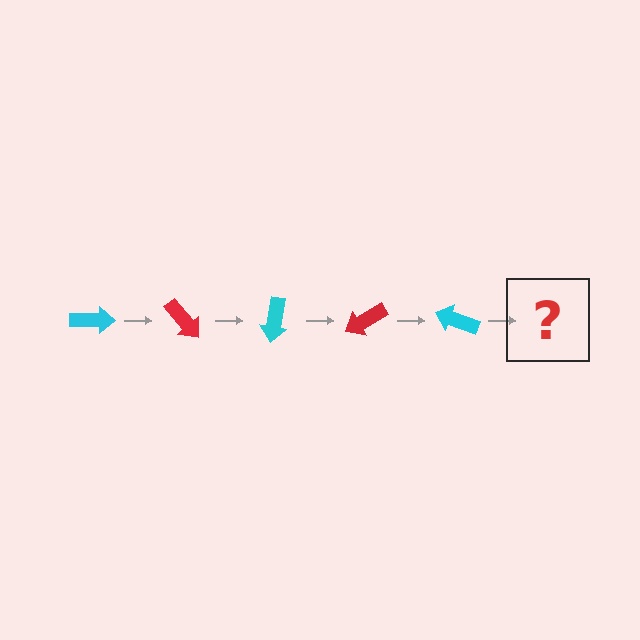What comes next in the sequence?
The next element should be a red arrow, rotated 250 degrees from the start.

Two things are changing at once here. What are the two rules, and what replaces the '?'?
The two rules are that it rotates 50 degrees each step and the color cycles through cyan and red. The '?' should be a red arrow, rotated 250 degrees from the start.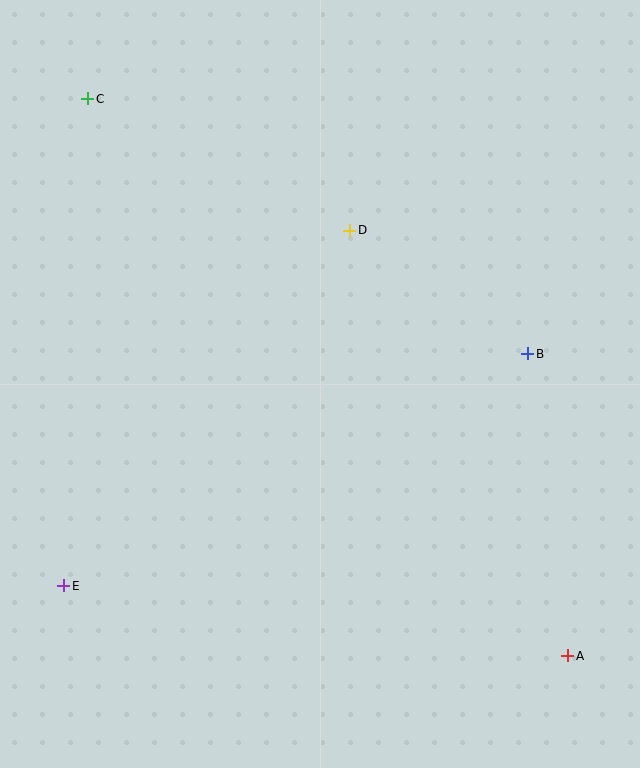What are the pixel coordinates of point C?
Point C is at (88, 99).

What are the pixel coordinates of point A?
Point A is at (568, 656).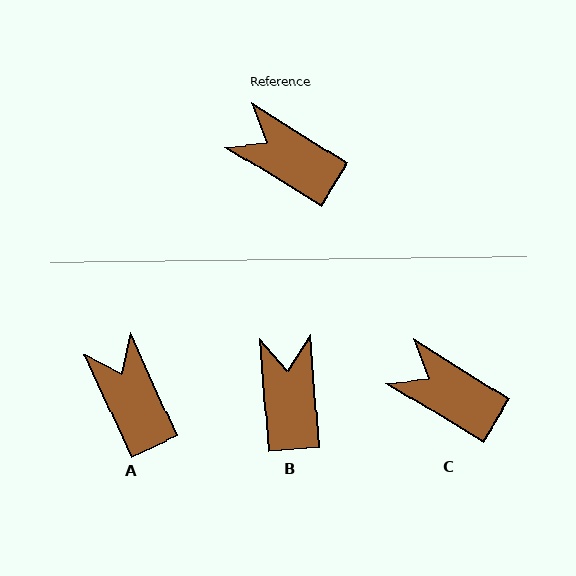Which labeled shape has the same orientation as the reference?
C.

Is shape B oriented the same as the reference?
No, it is off by about 54 degrees.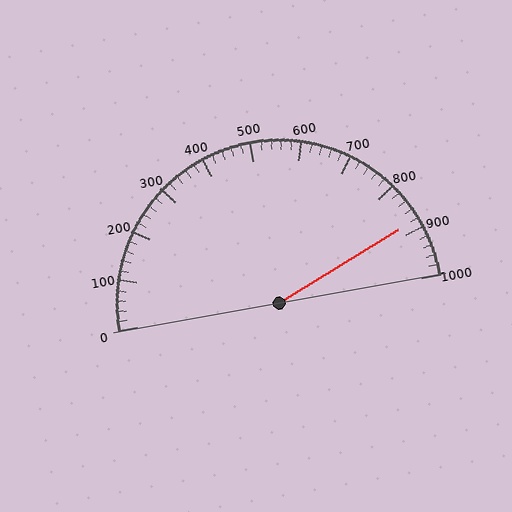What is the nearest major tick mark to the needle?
The nearest major tick mark is 900.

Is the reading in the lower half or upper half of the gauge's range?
The reading is in the upper half of the range (0 to 1000).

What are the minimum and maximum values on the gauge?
The gauge ranges from 0 to 1000.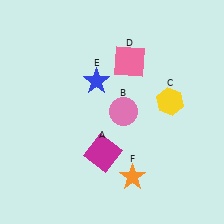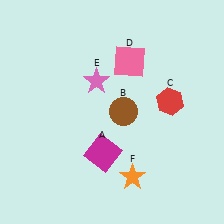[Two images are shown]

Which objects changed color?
B changed from pink to brown. C changed from yellow to red. E changed from blue to pink.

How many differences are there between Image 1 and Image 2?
There are 3 differences between the two images.